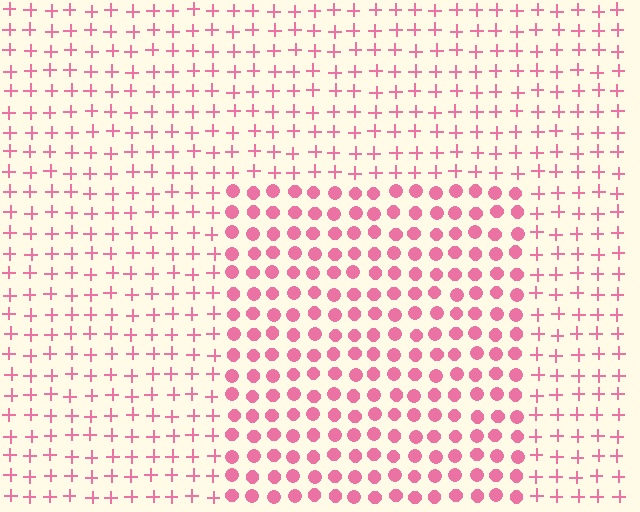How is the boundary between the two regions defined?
The boundary is defined by a change in element shape: circles inside vs. plus signs outside. All elements share the same color and spacing.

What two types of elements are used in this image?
The image uses circles inside the rectangle region and plus signs outside it.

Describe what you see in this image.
The image is filled with small pink elements arranged in a uniform grid. A rectangle-shaped region contains circles, while the surrounding area contains plus signs. The boundary is defined purely by the change in element shape.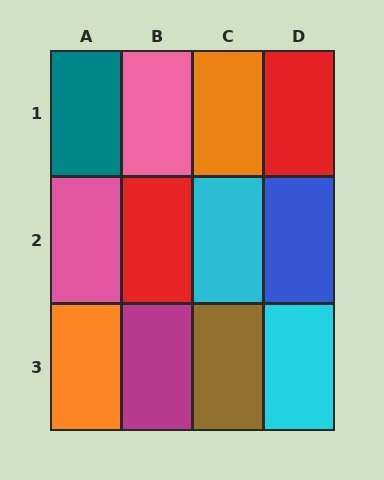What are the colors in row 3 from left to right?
Orange, magenta, brown, cyan.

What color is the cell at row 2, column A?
Pink.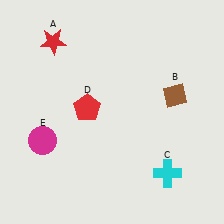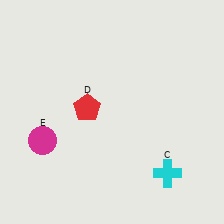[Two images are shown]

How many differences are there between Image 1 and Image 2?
There are 2 differences between the two images.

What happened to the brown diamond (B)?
The brown diamond (B) was removed in Image 2. It was in the top-right area of Image 1.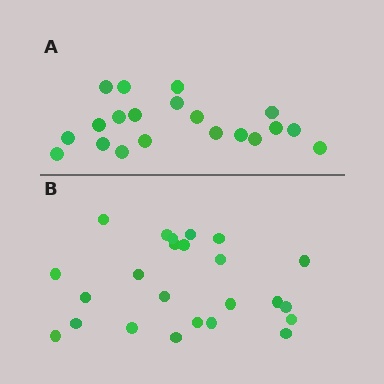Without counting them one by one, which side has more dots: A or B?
Region B (the bottom region) has more dots.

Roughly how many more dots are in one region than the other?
Region B has about 4 more dots than region A.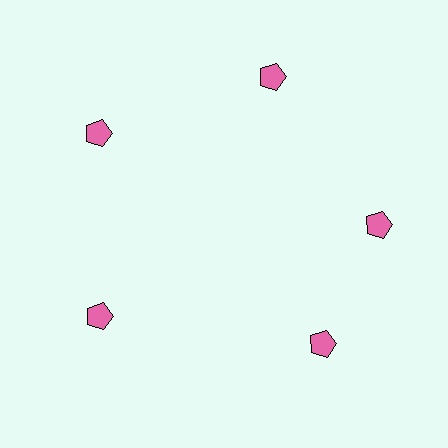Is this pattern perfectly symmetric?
No. The 5 pink pentagons are arranged in a ring, but one element near the 5 o'clock position is rotated out of alignment along the ring, breaking the 5-fold rotational symmetry.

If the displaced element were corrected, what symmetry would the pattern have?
It would have 5-fold rotational symmetry — the pattern would map onto itself every 72 degrees.